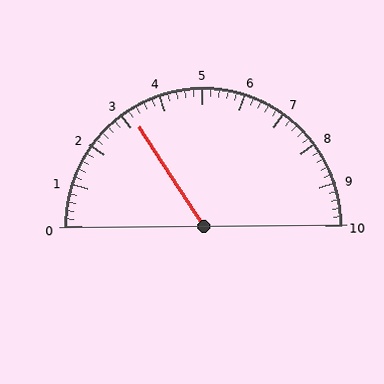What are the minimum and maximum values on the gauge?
The gauge ranges from 0 to 10.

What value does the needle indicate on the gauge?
The needle indicates approximately 3.2.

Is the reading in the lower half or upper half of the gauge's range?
The reading is in the lower half of the range (0 to 10).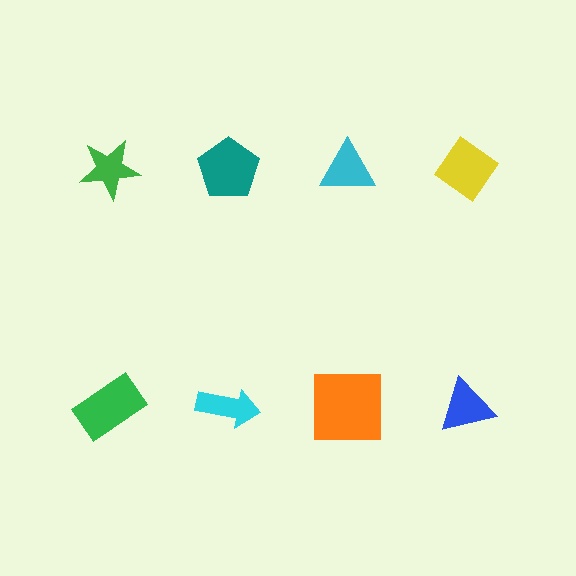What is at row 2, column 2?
A cyan arrow.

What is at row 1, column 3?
A cyan triangle.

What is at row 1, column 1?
A green star.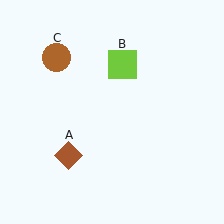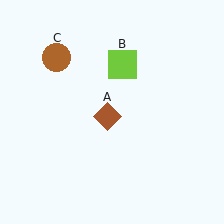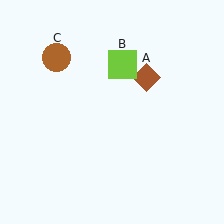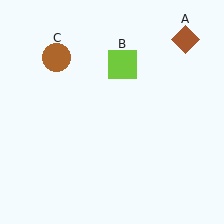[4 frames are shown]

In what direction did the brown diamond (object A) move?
The brown diamond (object A) moved up and to the right.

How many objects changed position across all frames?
1 object changed position: brown diamond (object A).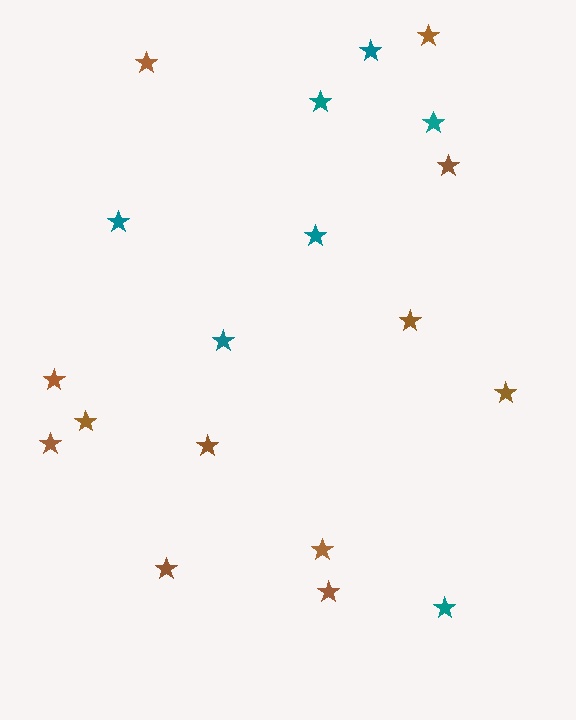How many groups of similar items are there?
There are 2 groups: one group of teal stars (7) and one group of brown stars (12).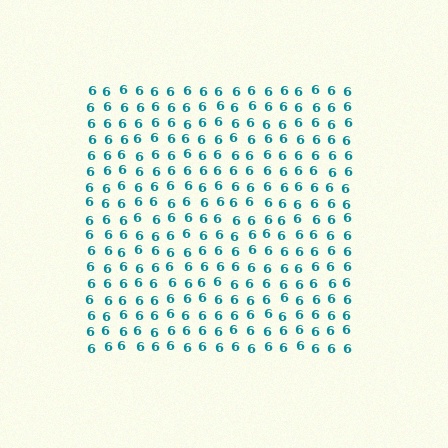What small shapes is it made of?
It is made of small digit 6's.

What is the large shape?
The large shape is a square.